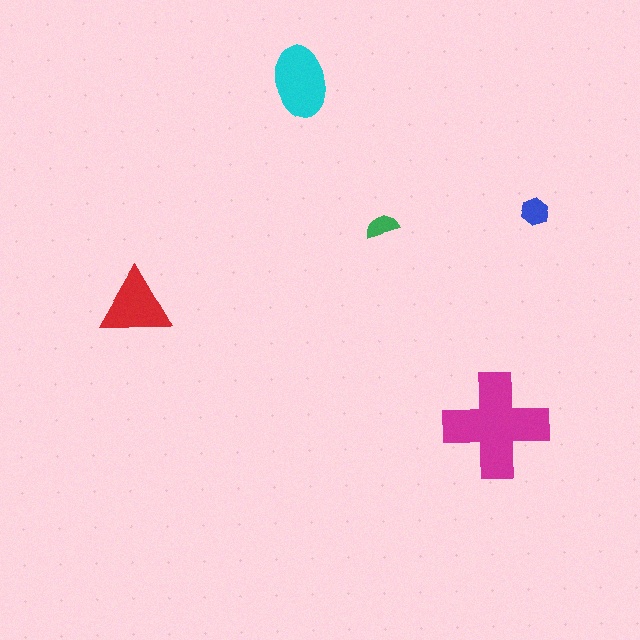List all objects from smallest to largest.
The green semicircle, the blue hexagon, the red triangle, the cyan ellipse, the magenta cross.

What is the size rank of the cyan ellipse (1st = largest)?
2nd.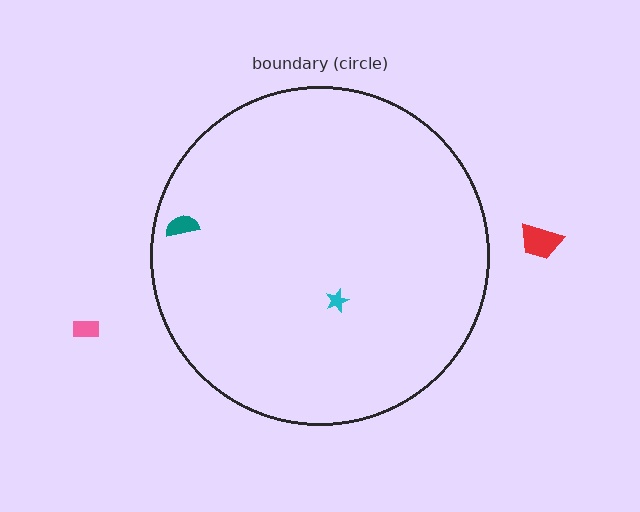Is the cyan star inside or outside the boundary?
Inside.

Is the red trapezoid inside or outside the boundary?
Outside.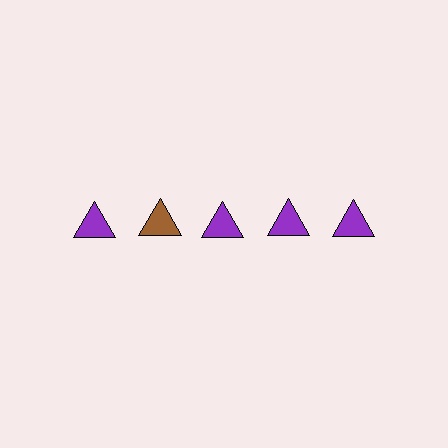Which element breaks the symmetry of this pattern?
The brown triangle in the top row, second from left column breaks the symmetry. All other shapes are purple triangles.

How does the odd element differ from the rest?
It has a different color: brown instead of purple.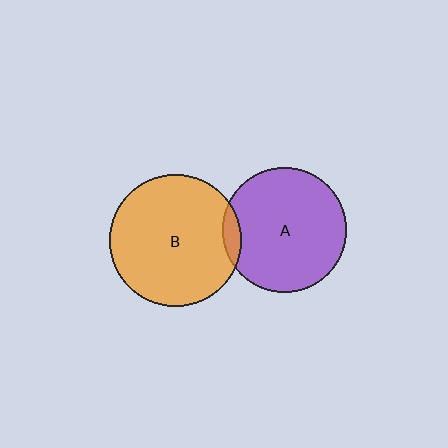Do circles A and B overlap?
Yes.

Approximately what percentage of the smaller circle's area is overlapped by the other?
Approximately 5%.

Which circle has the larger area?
Circle B (orange).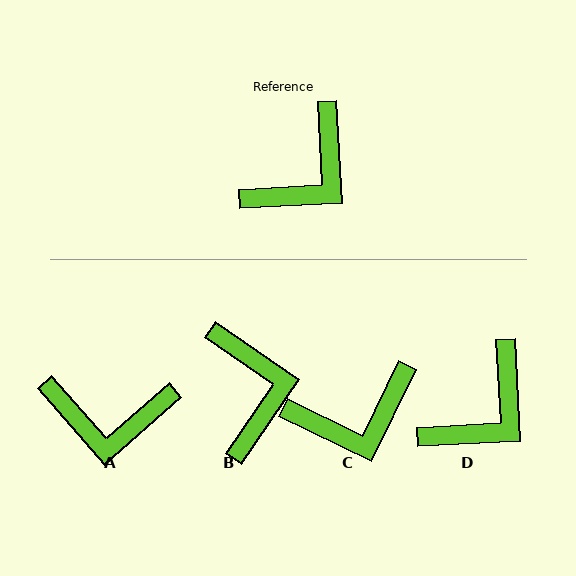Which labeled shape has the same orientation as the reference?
D.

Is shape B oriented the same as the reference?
No, it is off by about 52 degrees.